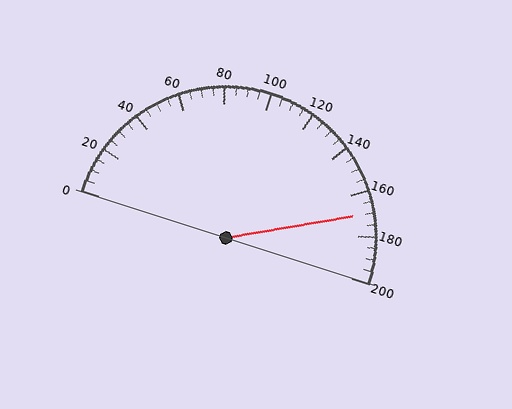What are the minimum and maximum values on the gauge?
The gauge ranges from 0 to 200.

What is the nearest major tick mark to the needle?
The nearest major tick mark is 160.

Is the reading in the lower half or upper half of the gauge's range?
The reading is in the upper half of the range (0 to 200).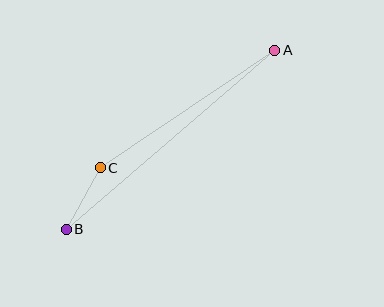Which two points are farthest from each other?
Points A and B are farthest from each other.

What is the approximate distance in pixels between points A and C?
The distance between A and C is approximately 210 pixels.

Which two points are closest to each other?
Points B and C are closest to each other.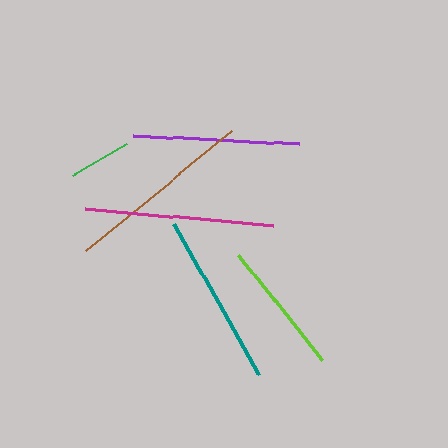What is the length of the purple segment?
The purple segment is approximately 166 pixels long.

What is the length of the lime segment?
The lime segment is approximately 135 pixels long.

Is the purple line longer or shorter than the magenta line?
The magenta line is longer than the purple line.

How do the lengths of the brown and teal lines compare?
The brown and teal lines are approximately the same length.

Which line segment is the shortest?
The green line is the shortest at approximately 64 pixels.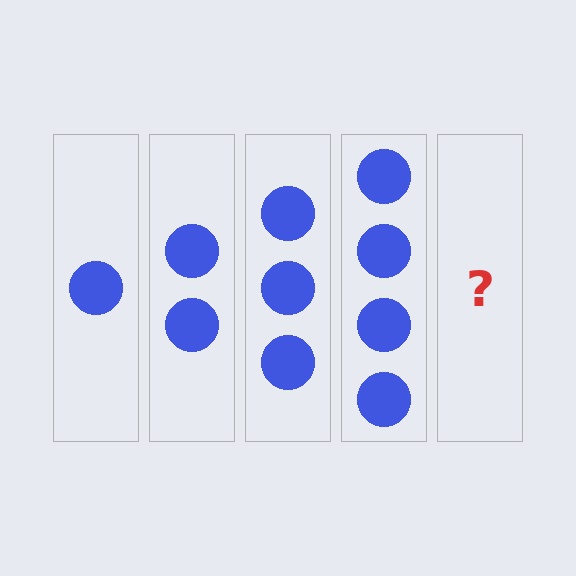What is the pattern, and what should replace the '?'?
The pattern is that each step adds one more circle. The '?' should be 5 circles.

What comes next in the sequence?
The next element should be 5 circles.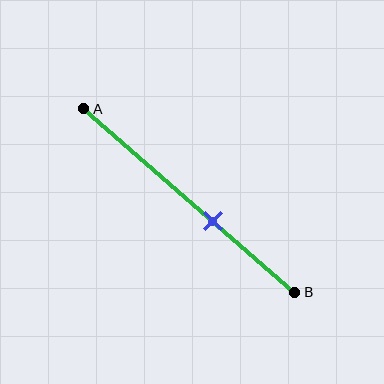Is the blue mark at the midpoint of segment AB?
No, the mark is at about 60% from A, not at the 50% midpoint.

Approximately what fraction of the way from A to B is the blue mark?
The blue mark is approximately 60% of the way from A to B.